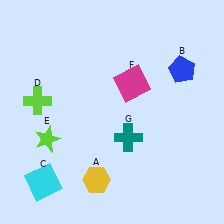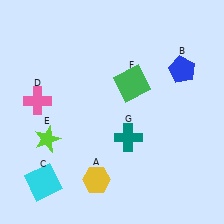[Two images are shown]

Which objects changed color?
D changed from lime to pink. F changed from magenta to green.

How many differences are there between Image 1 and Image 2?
There are 2 differences between the two images.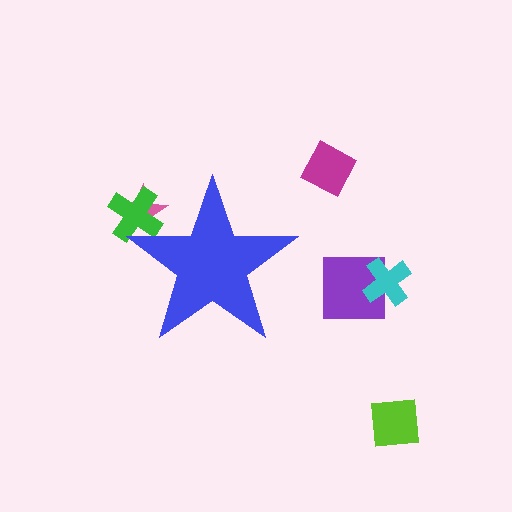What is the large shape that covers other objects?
A blue star.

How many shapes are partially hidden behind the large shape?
2 shapes are partially hidden.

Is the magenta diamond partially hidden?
No, the magenta diamond is fully visible.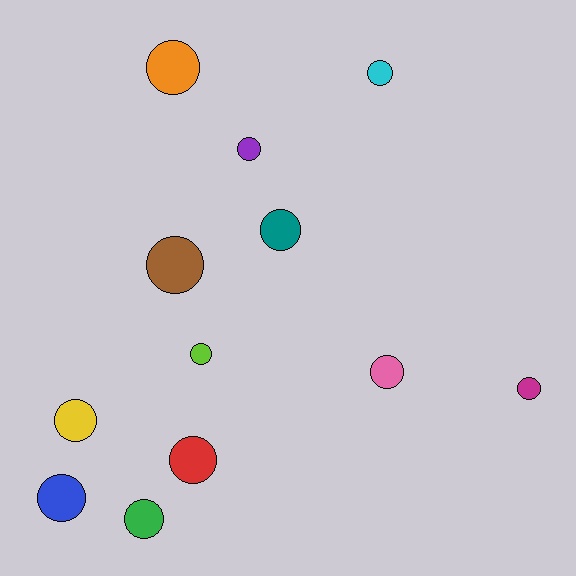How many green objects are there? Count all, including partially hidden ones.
There is 1 green object.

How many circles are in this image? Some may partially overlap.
There are 12 circles.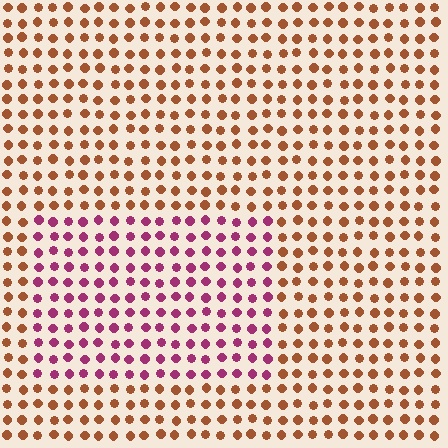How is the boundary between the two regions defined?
The boundary is defined purely by a slight shift in hue (about 55 degrees). Spacing, size, and orientation are identical on both sides.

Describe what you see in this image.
The image is filled with small brown elements in a uniform arrangement. A rectangle-shaped region is visible where the elements are tinted to a slightly different hue, forming a subtle color boundary.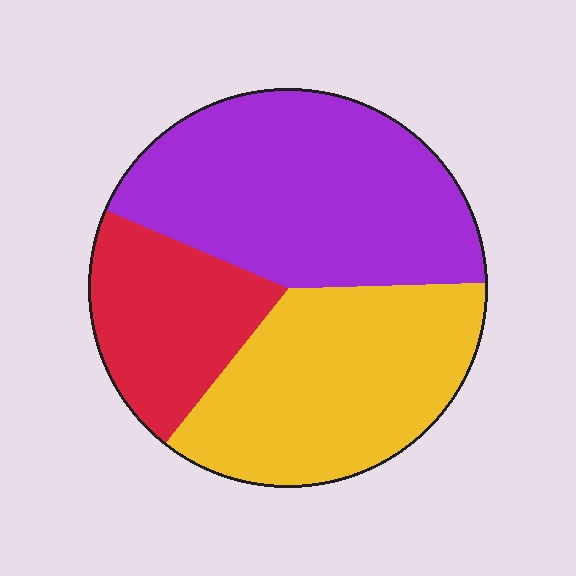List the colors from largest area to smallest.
From largest to smallest: purple, yellow, red.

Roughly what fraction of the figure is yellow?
Yellow takes up about three eighths (3/8) of the figure.